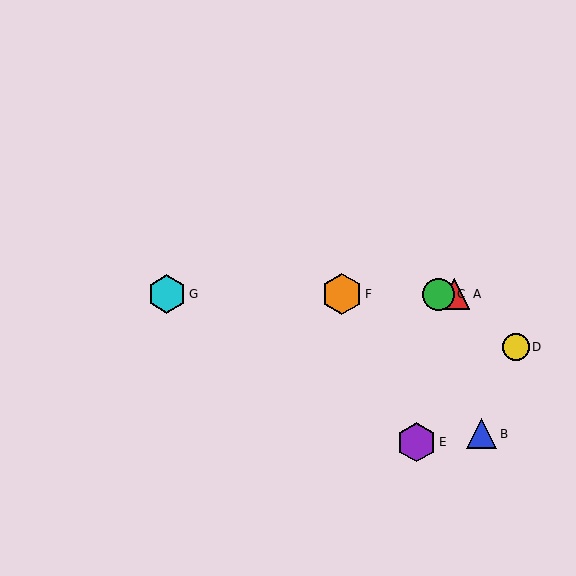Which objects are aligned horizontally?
Objects A, C, F, G are aligned horizontally.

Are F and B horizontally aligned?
No, F is at y≈294 and B is at y≈434.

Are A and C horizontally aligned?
Yes, both are at y≈294.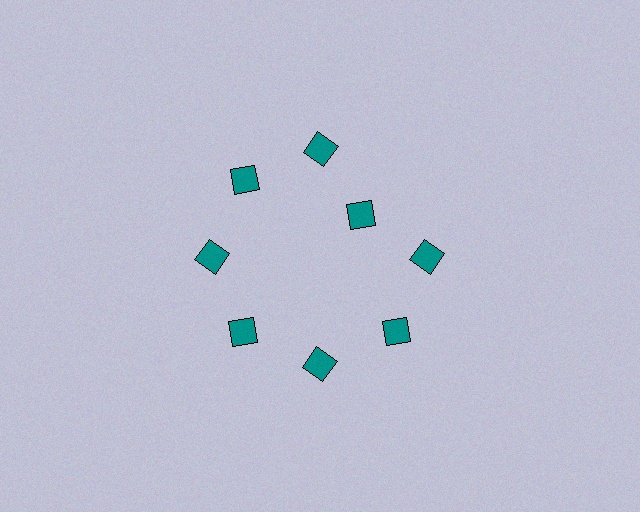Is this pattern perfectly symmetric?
No. The 8 teal diamonds are arranged in a ring, but one element near the 2 o'clock position is pulled inward toward the center, breaking the 8-fold rotational symmetry.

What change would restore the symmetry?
The symmetry would be restored by moving it outward, back onto the ring so that all 8 diamonds sit at equal angles and equal distance from the center.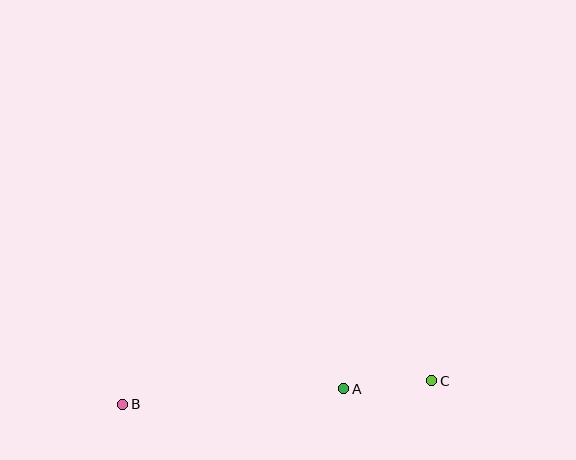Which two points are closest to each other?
Points A and C are closest to each other.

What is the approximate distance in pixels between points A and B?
The distance between A and B is approximately 222 pixels.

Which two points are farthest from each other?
Points B and C are farthest from each other.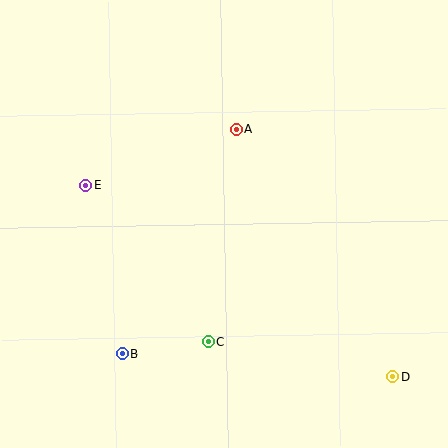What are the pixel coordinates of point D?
Point D is at (392, 377).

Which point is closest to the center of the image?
Point A at (237, 129) is closest to the center.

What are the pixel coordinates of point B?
Point B is at (123, 353).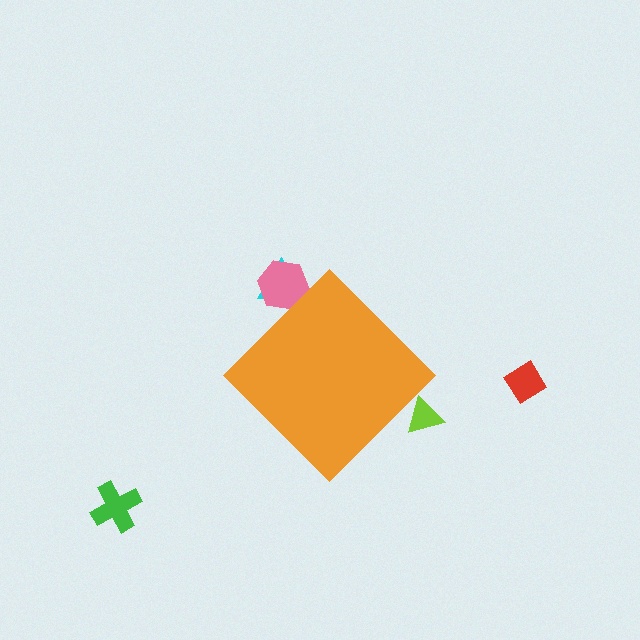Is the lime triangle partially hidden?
Yes, the lime triangle is partially hidden behind the orange diamond.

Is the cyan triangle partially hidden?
Yes, the cyan triangle is partially hidden behind the orange diamond.